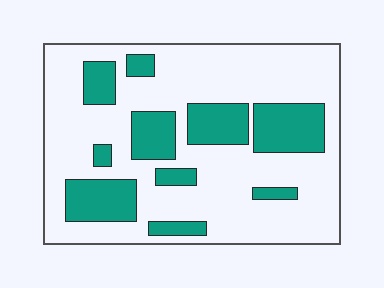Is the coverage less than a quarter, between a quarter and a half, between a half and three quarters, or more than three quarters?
Between a quarter and a half.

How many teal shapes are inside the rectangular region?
10.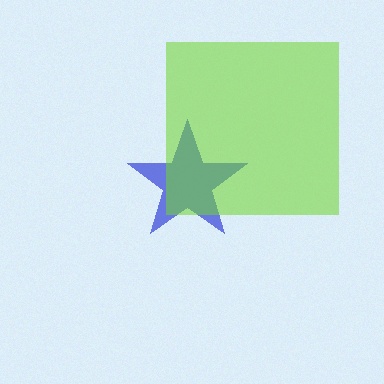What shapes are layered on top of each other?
The layered shapes are: a blue star, a lime square.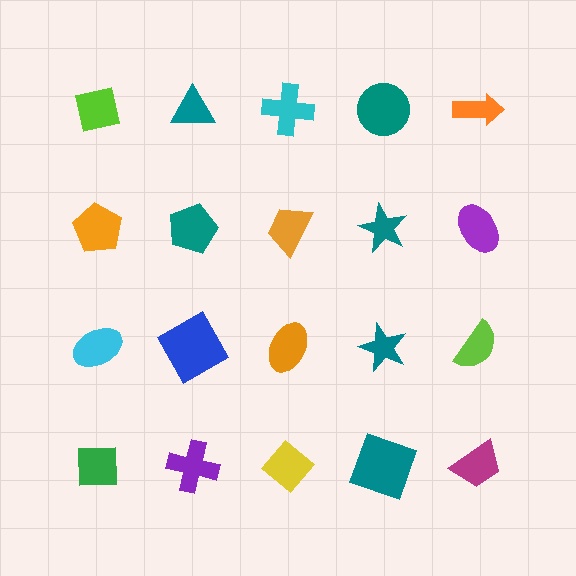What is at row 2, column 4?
A teal star.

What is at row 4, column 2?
A purple cross.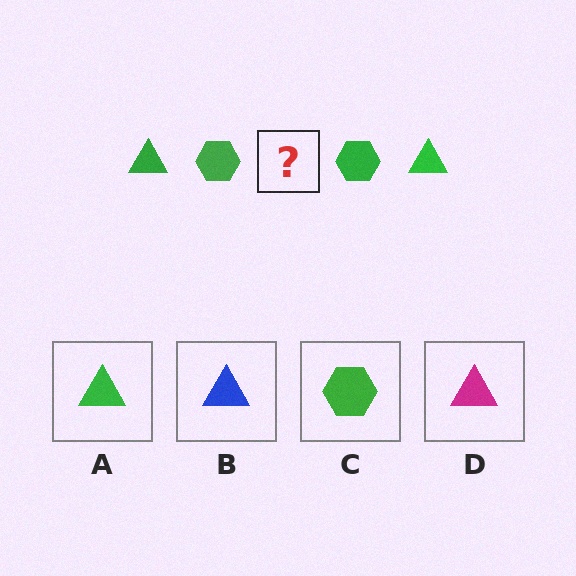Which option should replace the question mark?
Option A.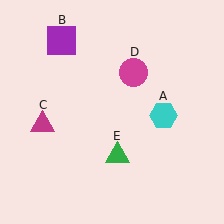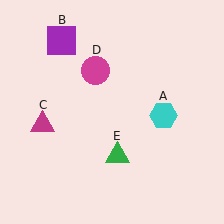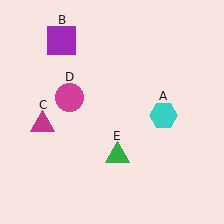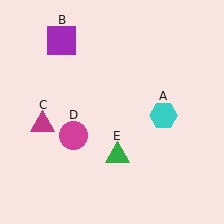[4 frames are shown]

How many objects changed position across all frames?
1 object changed position: magenta circle (object D).